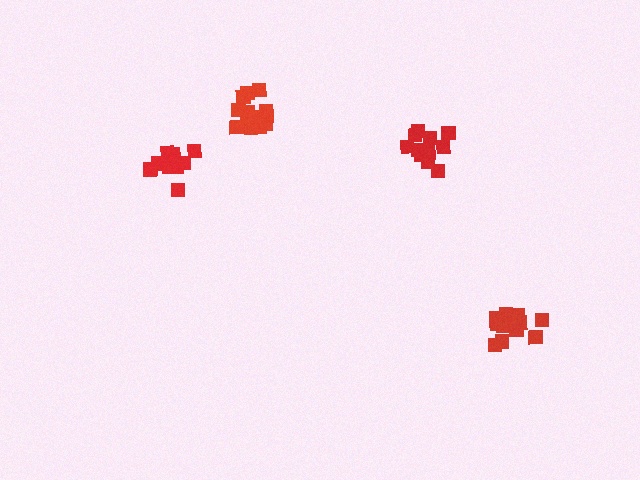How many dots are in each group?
Group 1: 12 dots, Group 2: 13 dots, Group 3: 18 dots, Group 4: 12 dots (55 total).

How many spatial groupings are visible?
There are 4 spatial groupings.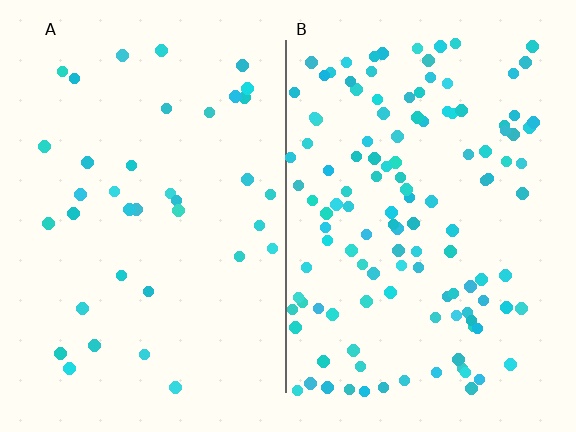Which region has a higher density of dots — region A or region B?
B (the right).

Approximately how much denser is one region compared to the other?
Approximately 3.3× — region B over region A.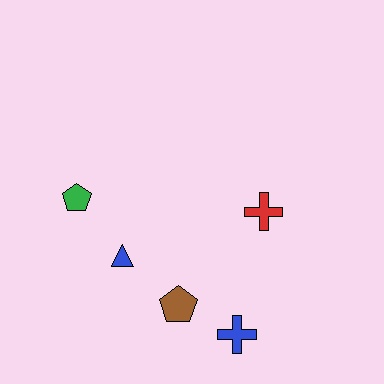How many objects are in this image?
There are 5 objects.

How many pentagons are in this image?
There are 2 pentagons.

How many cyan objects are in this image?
There are no cyan objects.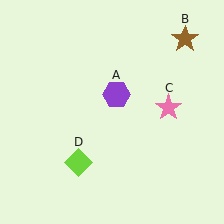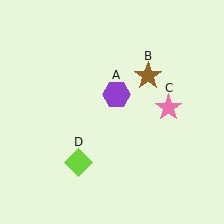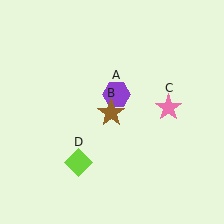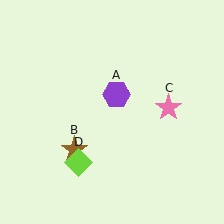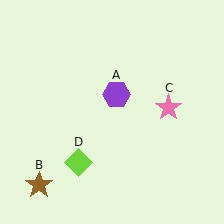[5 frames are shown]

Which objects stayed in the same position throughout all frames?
Purple hexagon (object A) and pink star (object C) and lime diamond (object D) remained stationary.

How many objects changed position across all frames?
1 object changed position: brown star (object B).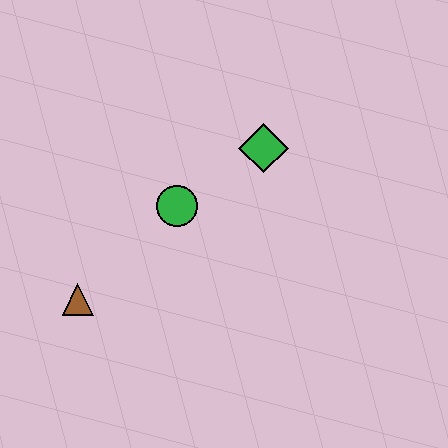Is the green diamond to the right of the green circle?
Yes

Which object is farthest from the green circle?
The brown triangle is farthest from the green circle.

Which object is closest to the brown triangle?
The green circle is closest to the brown triangle.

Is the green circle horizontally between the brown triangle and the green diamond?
Yes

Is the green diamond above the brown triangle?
Yes